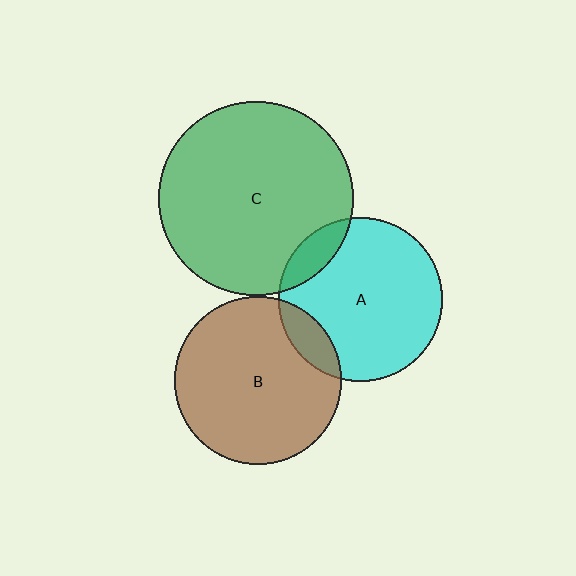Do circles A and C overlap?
Yes.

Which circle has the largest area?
Circle C (green).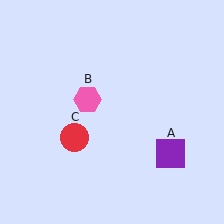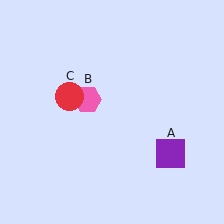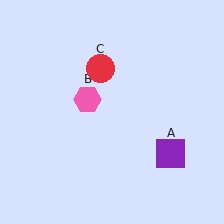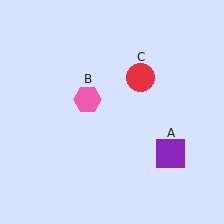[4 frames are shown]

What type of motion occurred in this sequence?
The red circle (object C) rotated clockwise around the center of the scene.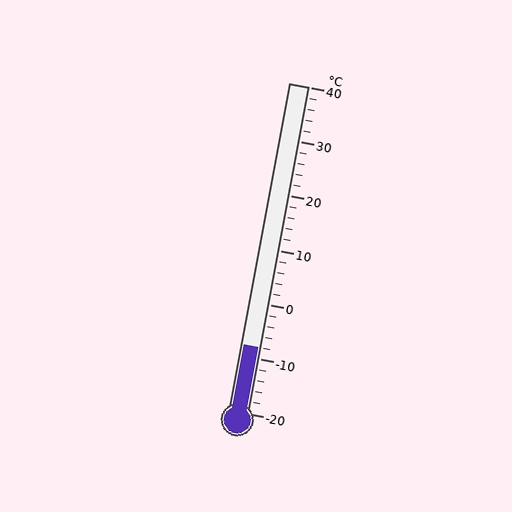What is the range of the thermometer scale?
The thermometer scale ranges from -20°C to 40°C.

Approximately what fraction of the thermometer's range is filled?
The thermometer is filled to approximately 20% of its range.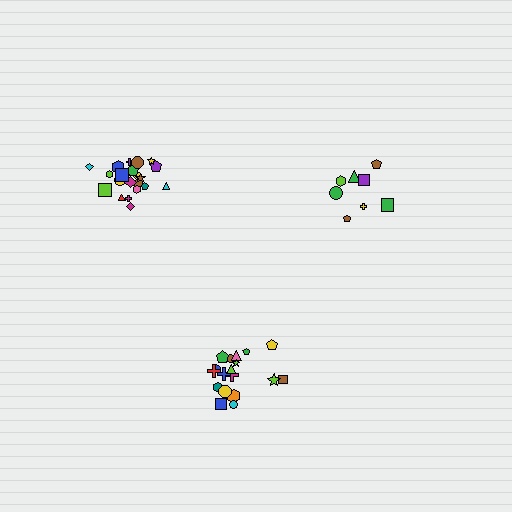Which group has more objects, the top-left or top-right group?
The top-left group.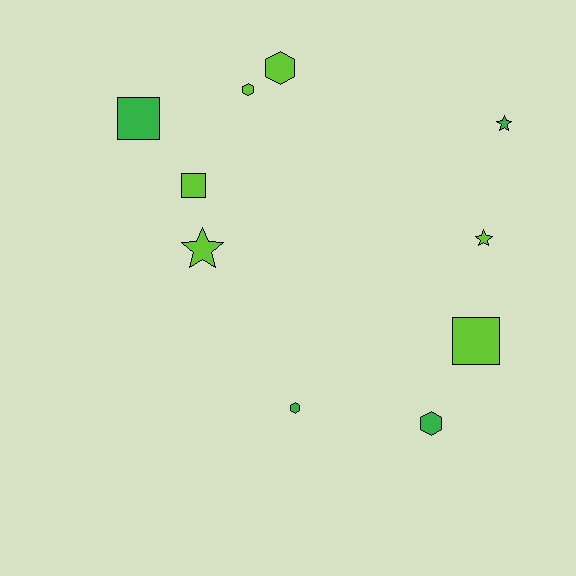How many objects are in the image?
There are 10 objects.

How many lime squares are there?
There are 2 lime squares.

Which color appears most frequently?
Lime, with 6 objects.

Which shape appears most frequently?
Hexagon, with 4 objects.